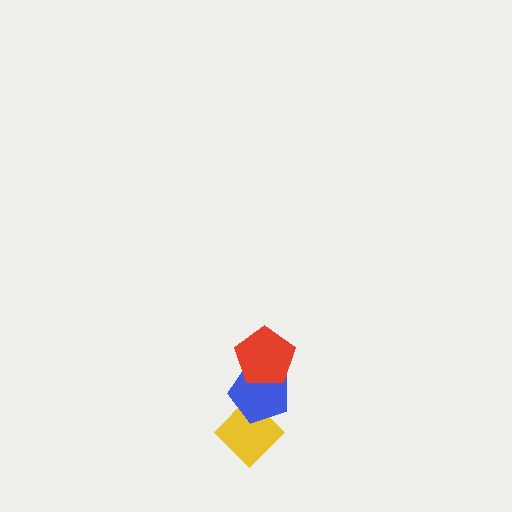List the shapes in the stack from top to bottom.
From top to bottom: the red pentagon, the blue pentagon, the yellow diamond.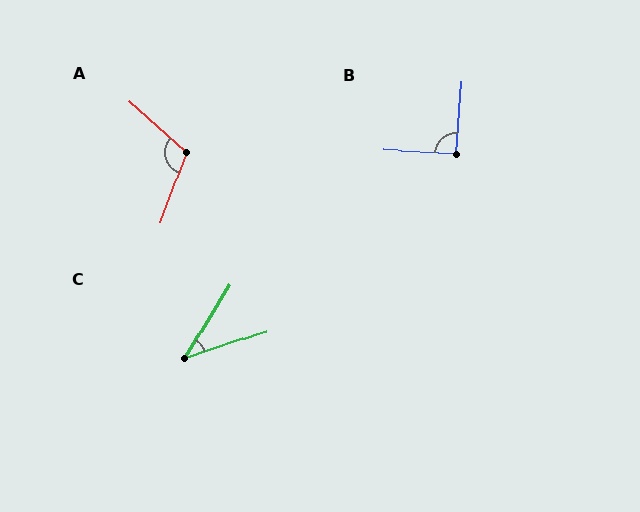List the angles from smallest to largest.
C (40°), B (91°), A (112°).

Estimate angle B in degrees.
Approximately 91 degrees.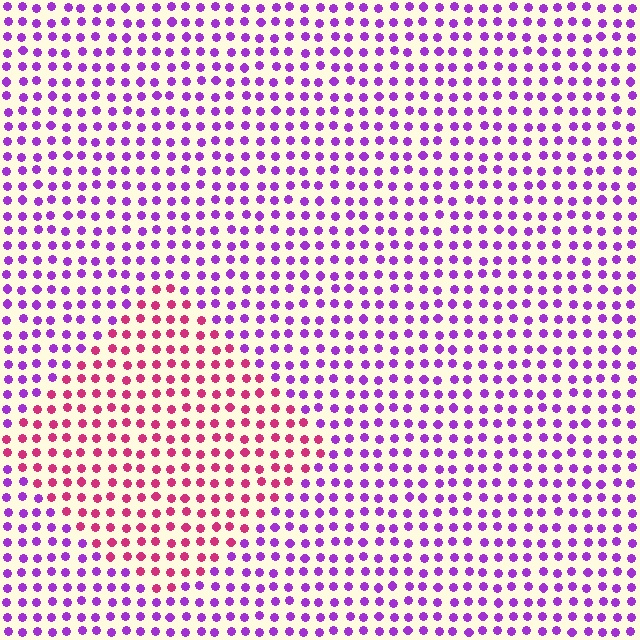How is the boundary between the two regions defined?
The boundary is defined purely by a slight shift in hue (about 49 degrees). Spacing, size, and orientation are identical on both sides.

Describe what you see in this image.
The image is filled with small purple elements in a uniform arrangement. A diamond-shaped region is visible where the elements are tinted to a slightly different hue, forming a subtle color boundary.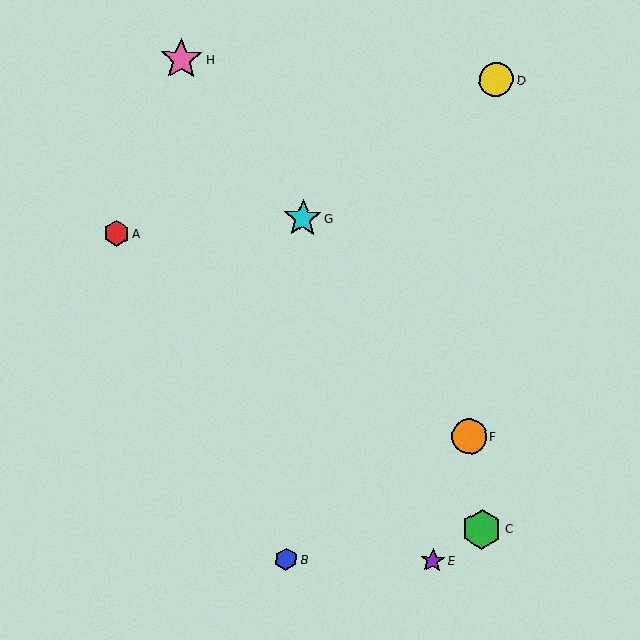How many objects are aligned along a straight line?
3 objects (F, G, H) are aligned along a straight line.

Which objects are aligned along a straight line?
Objects F, G, H are aligned along a straight line.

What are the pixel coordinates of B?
Object B is at (286, 560).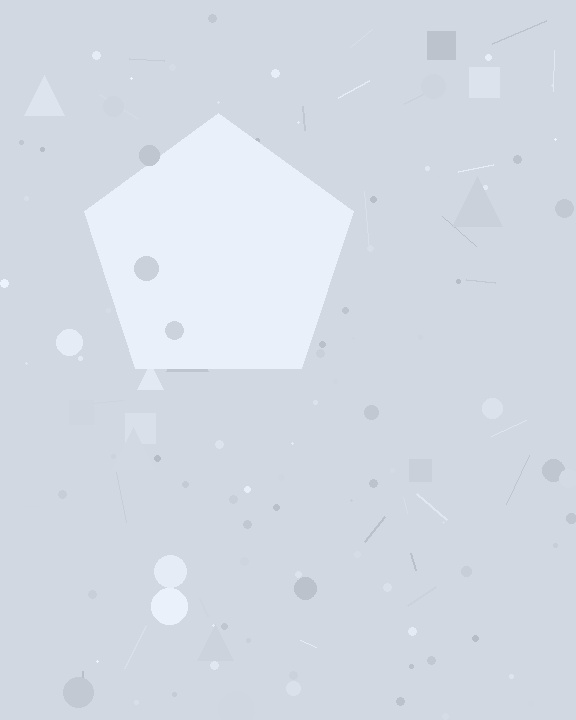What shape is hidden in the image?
A pentagon is hidden in the image.